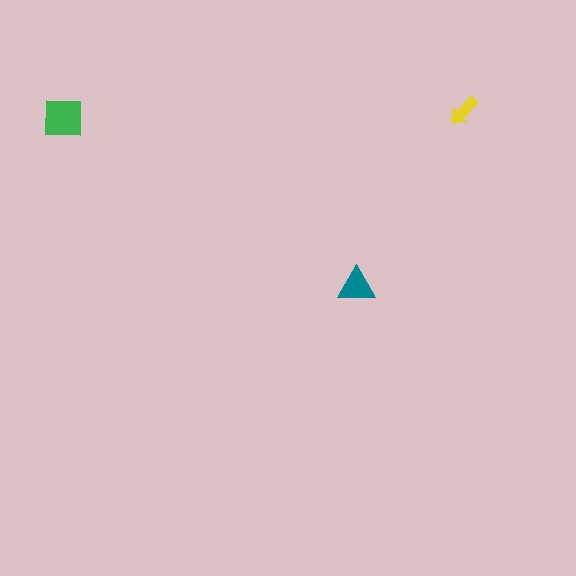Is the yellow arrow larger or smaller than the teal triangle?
Smaller.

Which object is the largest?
The green square.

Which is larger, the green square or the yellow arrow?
The green square.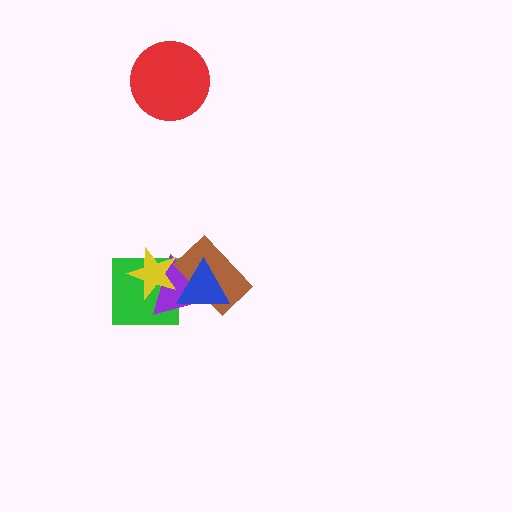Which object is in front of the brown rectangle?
The blue triangle is in front of the brown rectangle.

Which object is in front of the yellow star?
The blue triangle is in front of the yellow star.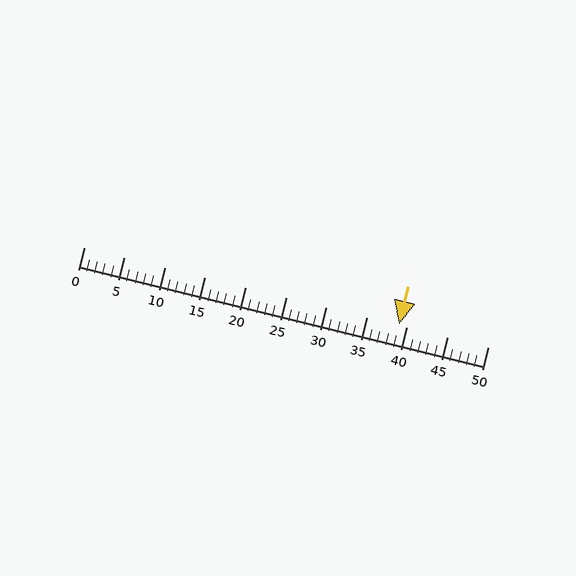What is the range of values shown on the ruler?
The ruler shows values from 0 to 50.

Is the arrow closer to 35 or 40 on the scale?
The arrow is closer to 40.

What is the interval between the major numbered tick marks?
The major tick marks are spaced 5 units apart.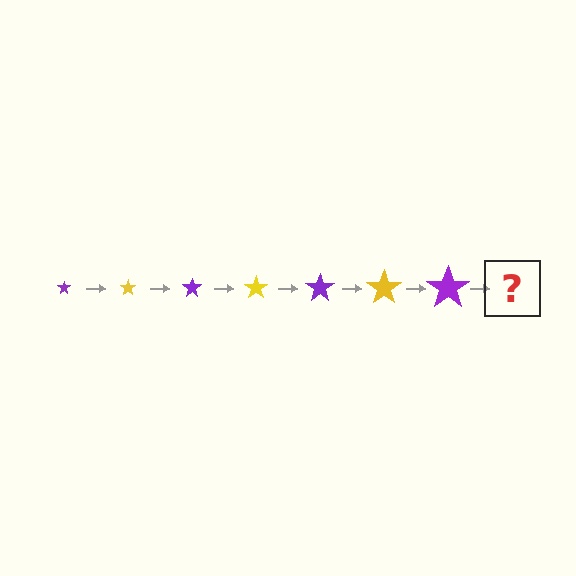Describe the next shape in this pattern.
It should be a yellow star, larger than the previous one.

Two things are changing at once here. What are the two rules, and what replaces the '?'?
The two rules are that the star grows larger each step and the color cycles through purple and yellow. The '?' should be a yellow star, larger than the previous one.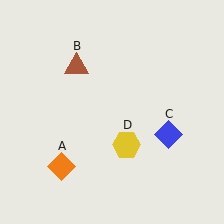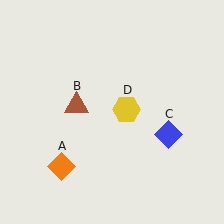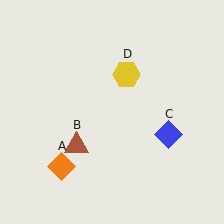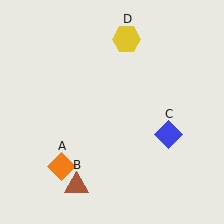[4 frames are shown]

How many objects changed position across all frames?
2 objects changed position: brown triangle (object B), yellow hexagon (object D).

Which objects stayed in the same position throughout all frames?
Orange diamond (object A) and blue diamond (object C) remained stationary.